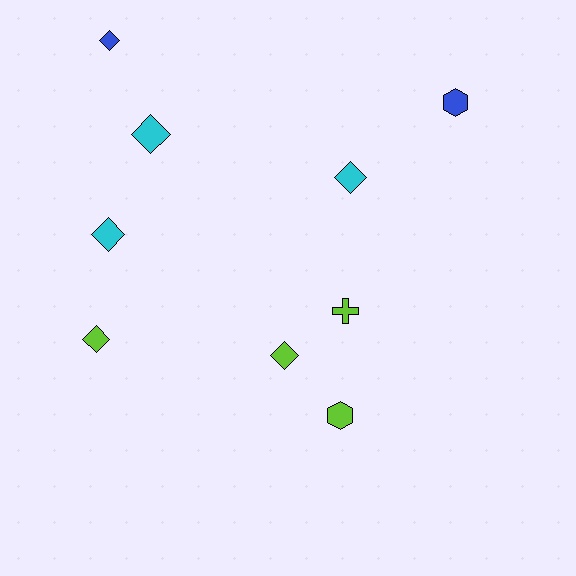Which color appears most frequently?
Lime, with 4 objects.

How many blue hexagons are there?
There is 1 blue hexagon.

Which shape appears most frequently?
Diamond, with 6 objects.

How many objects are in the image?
There are 9 objects.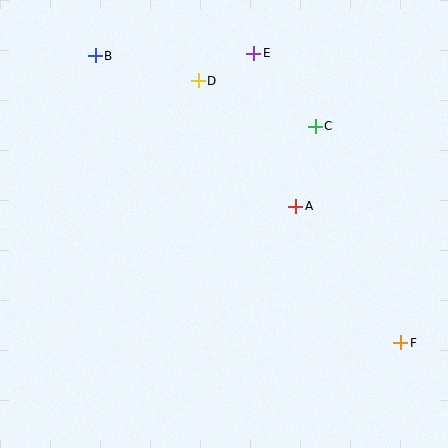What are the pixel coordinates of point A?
Point A is at (296, 206).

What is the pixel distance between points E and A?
The distance between E and A is 159 pixels.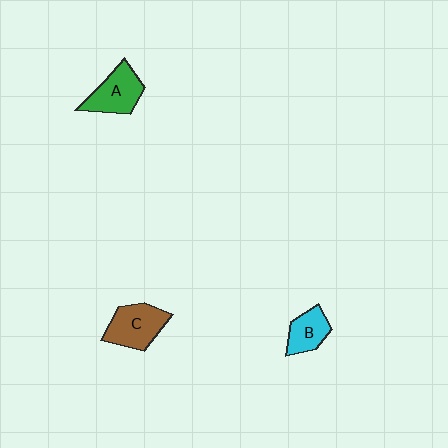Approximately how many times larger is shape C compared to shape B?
Approximately 1.5 times.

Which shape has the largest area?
Shape C (brown).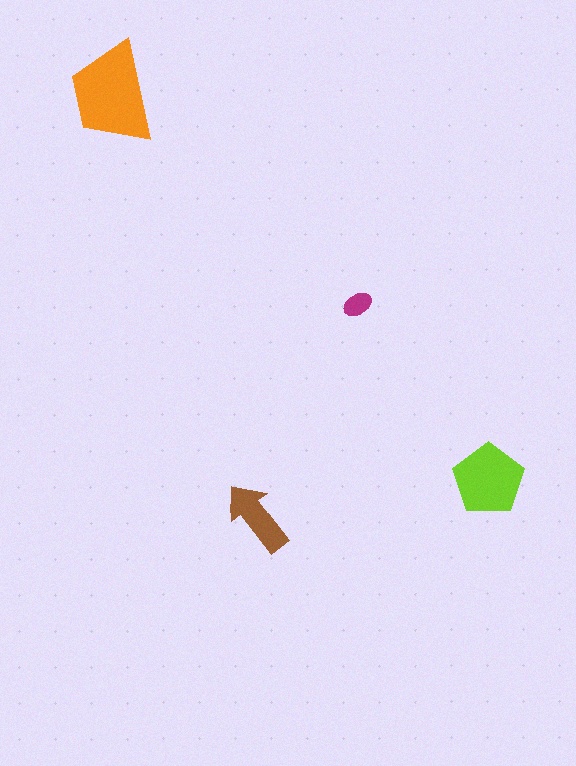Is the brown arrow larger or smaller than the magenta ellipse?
Larger.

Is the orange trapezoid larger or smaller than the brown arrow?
Larger.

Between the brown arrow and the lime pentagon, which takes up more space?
The lime pentagon.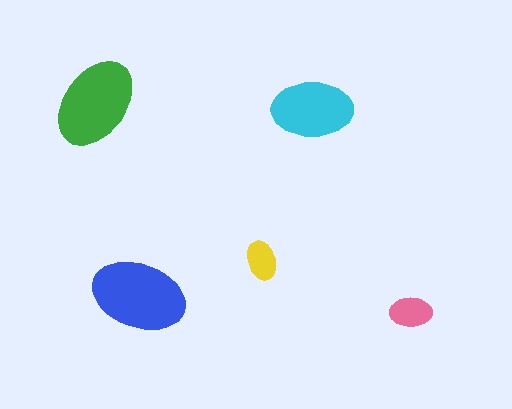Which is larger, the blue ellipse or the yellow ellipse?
The blue one.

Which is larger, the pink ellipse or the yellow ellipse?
The pink one.